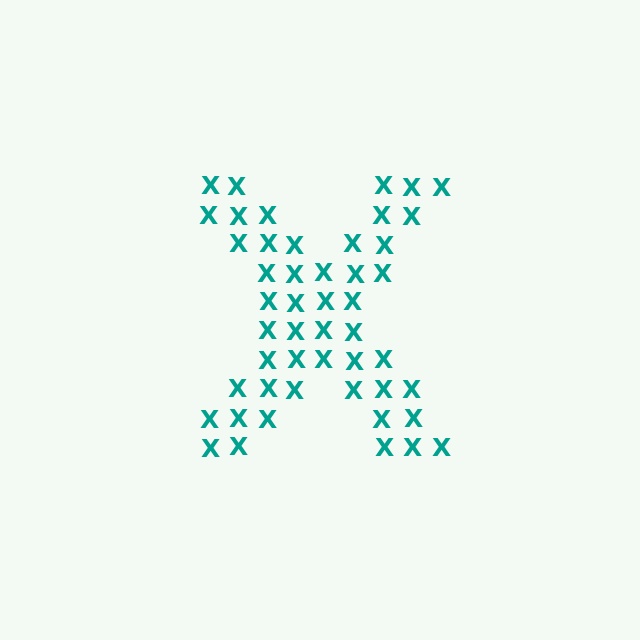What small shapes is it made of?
It is made of small letter X's.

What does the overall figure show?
The overall figure shows the letter X.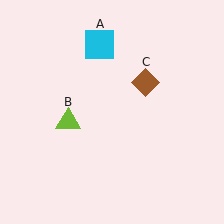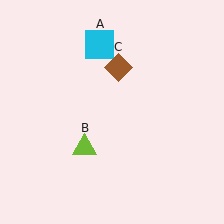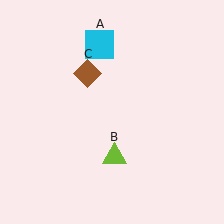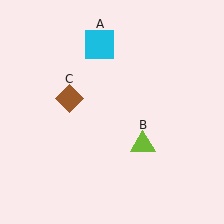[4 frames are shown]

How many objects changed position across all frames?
2 objects changed position: lime triangle (object B), brown diamond (object C).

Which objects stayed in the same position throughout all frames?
Cyan square (object A) remained stationary.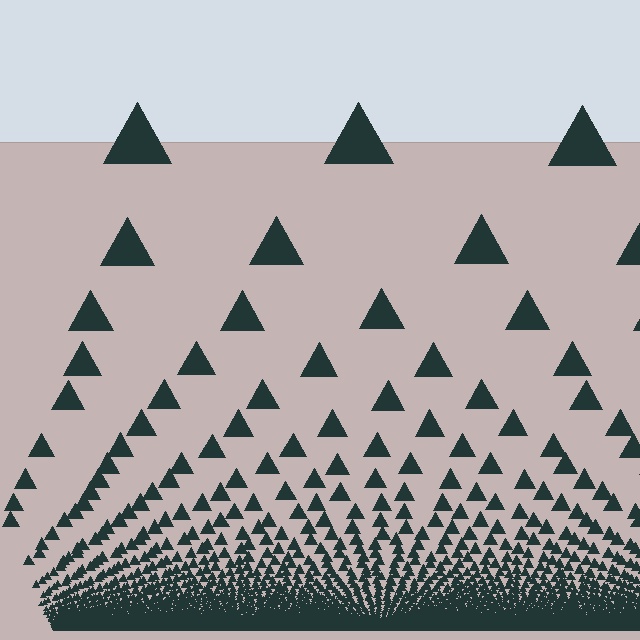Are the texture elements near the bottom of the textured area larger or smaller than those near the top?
Smaller. The gradient is inverted — elements near the bottom are smaller and denser.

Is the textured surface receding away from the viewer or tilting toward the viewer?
The surface appears to tilt toward the viewer. Texture elements get larger and sparser toward the top.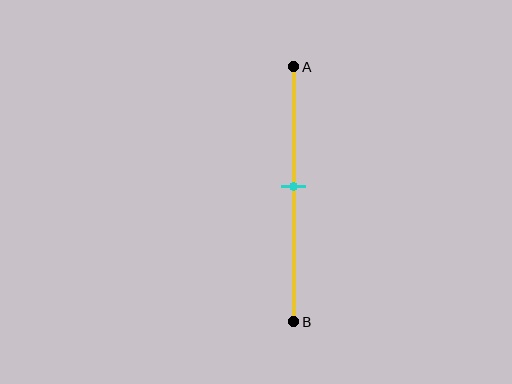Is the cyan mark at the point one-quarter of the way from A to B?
No, the mark is at about 45% from A, not at the 25% one-quarter point.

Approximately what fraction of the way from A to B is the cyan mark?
The cyan mark is approximately 45% of the way from A to B.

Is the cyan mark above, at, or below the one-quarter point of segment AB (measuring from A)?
The cyan mark is below the one-quarter point of segment AB.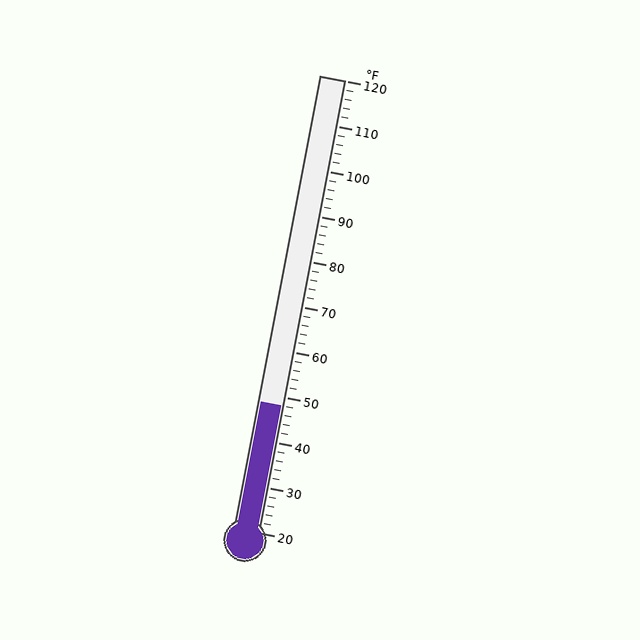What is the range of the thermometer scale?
The thermometer scale ranges from 20°F to 120°F.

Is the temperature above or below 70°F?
The temperature is below 70°F.